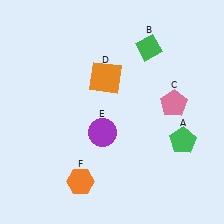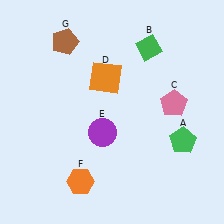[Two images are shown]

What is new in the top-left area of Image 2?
A brown pentagon (G) was added in the top-left area of Image 2.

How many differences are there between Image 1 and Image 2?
There is 1 difference between the two images.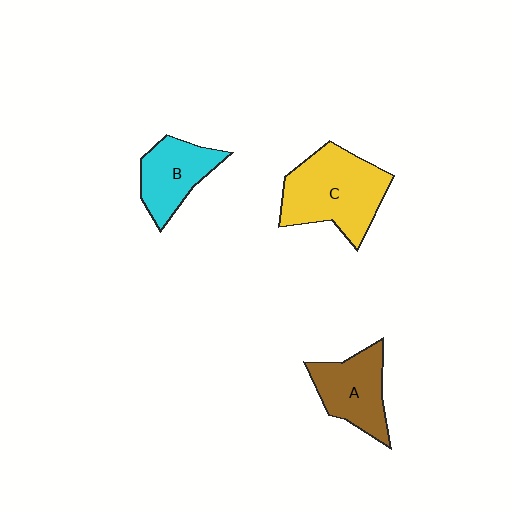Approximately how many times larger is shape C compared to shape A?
Approximately 1.5 times.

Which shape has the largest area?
Shape C (yellow).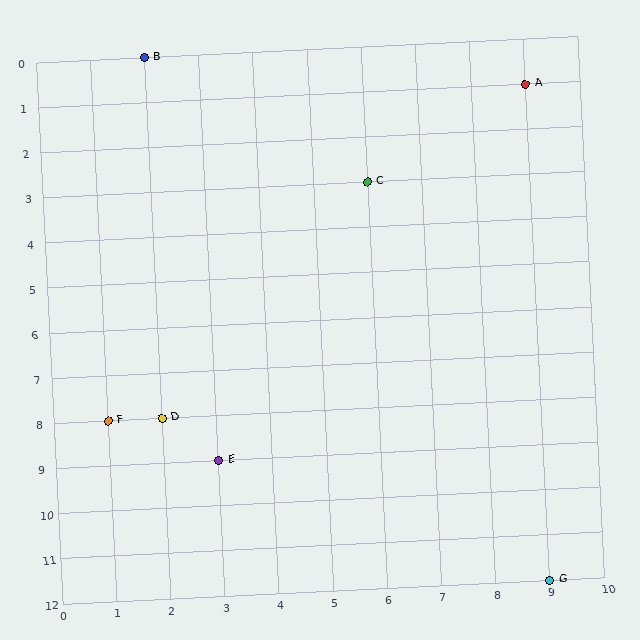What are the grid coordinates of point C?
Point C is at grid coordinates (6, 3).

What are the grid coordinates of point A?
Point A is at grid coordinates (9, 1).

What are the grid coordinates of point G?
Point G is at grid coordinates (9, 12).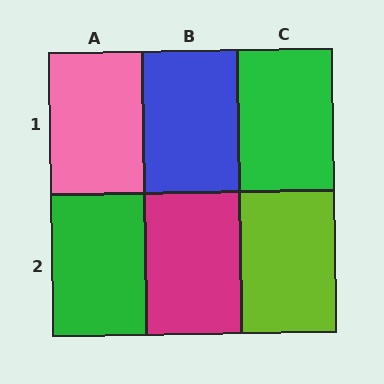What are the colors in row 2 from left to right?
Green, magenta, lime.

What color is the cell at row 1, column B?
Blue.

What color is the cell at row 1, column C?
Green.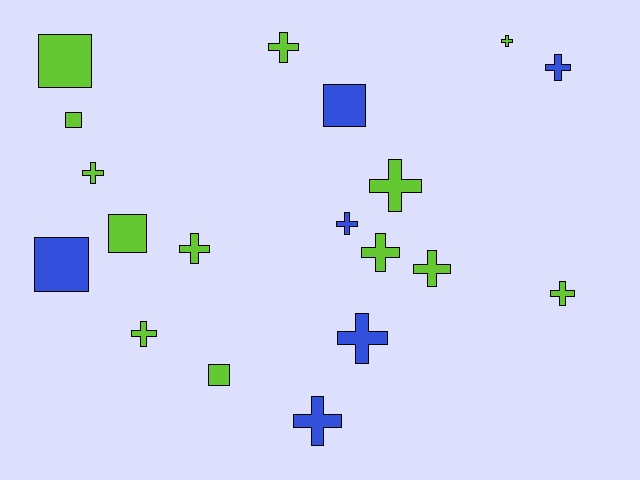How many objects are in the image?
There are 19 objects.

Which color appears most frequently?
Lime, with 13 objects.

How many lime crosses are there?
There are 9 lime crosses.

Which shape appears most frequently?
Cross, with 13 objects.